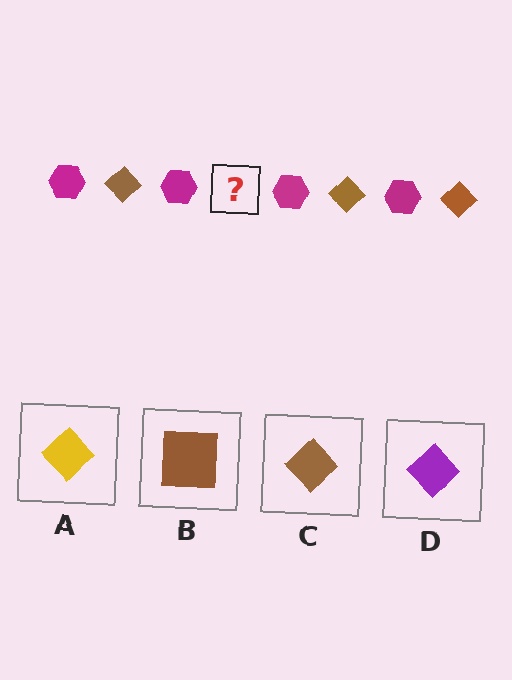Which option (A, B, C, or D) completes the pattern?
C.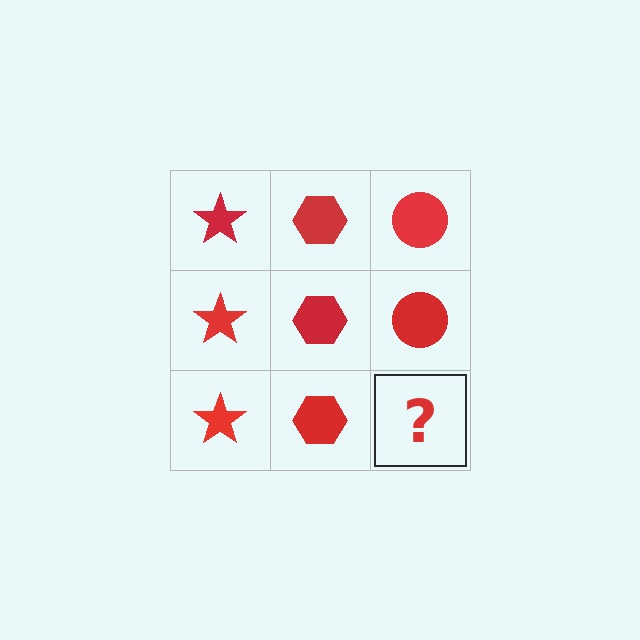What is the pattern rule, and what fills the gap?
The rule is that each column has a consistent shape. The gap should be filled with a red circle.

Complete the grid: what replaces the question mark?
The question mark should be replaced with a red circle.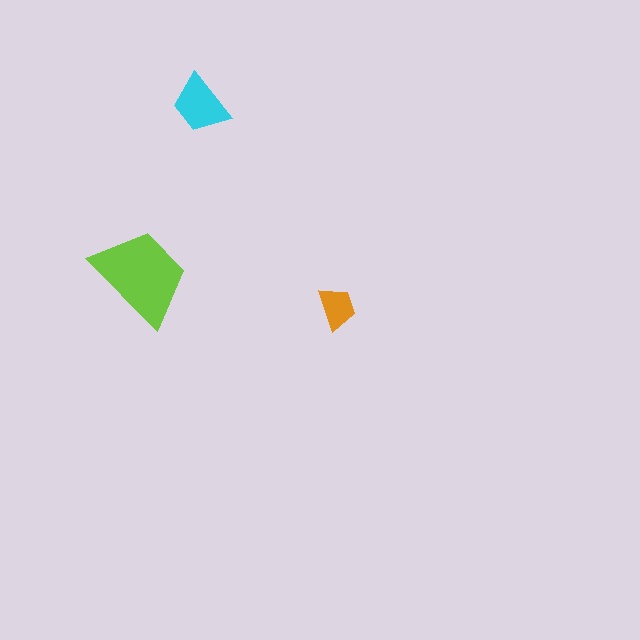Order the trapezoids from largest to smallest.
the lime one, the cyan one, the orange one.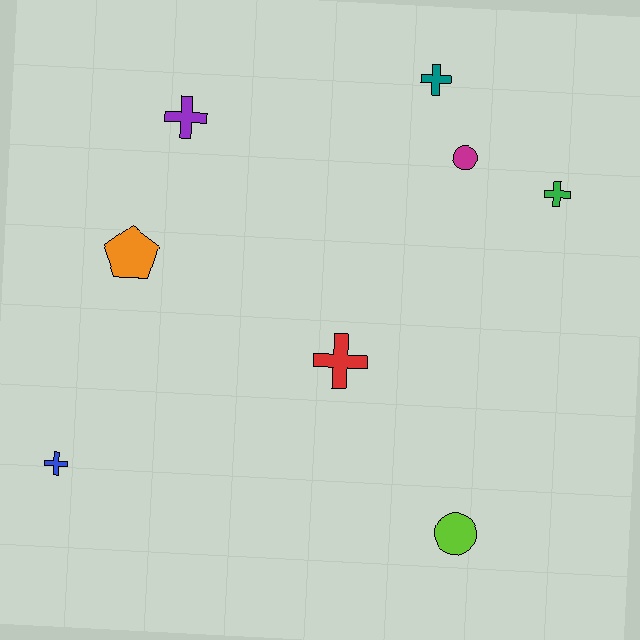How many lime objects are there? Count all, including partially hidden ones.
There is 1 lime object.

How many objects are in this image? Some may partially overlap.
There are 8 objects.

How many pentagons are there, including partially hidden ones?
There is 1 pentagon.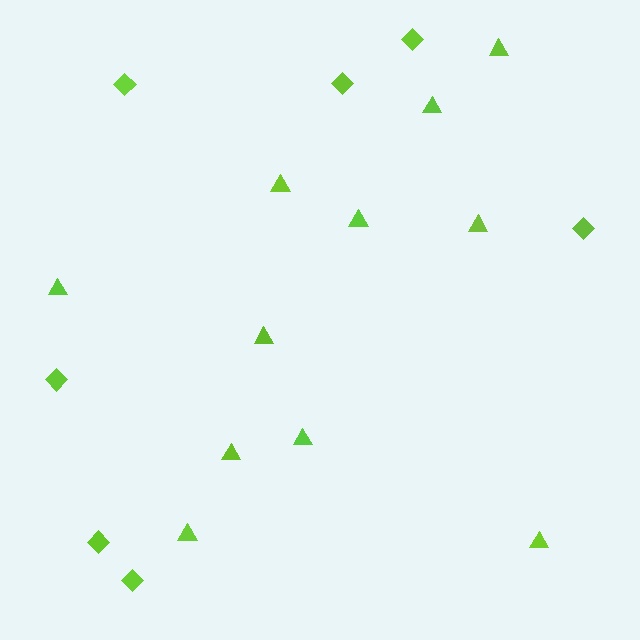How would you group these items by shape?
There are 2 groups: one group of triangles (11) and one group of diamonds (7).